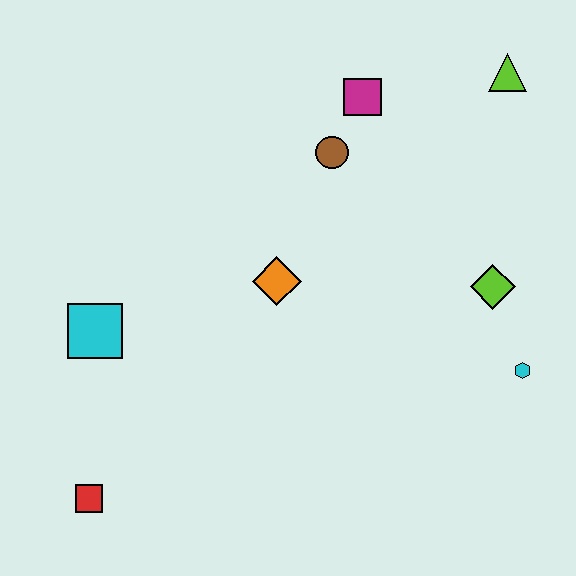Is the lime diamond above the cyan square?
Yes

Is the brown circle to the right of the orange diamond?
Yes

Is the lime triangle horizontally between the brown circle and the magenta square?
No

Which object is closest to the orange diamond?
The brown circle is closest to the orange diamond.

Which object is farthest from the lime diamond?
The red square is farthest from the lime diamond.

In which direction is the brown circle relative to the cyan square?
The brown circle is to the right of the cyan square.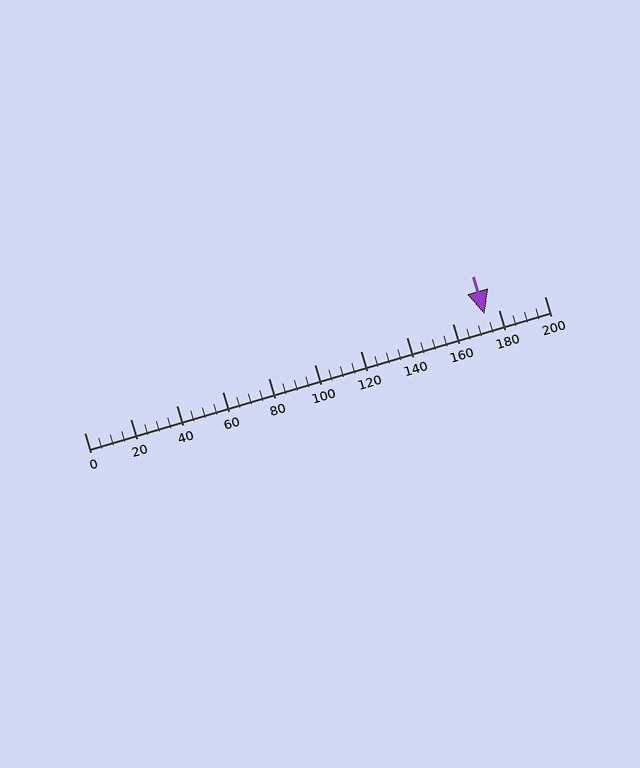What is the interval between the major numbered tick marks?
The major tick marks are spaced 20 units apart.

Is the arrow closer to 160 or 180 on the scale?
The arrow is closer to 180.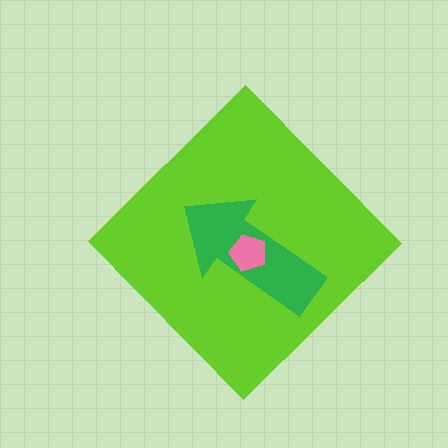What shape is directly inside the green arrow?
The pink pentagon.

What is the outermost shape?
The lime diamond.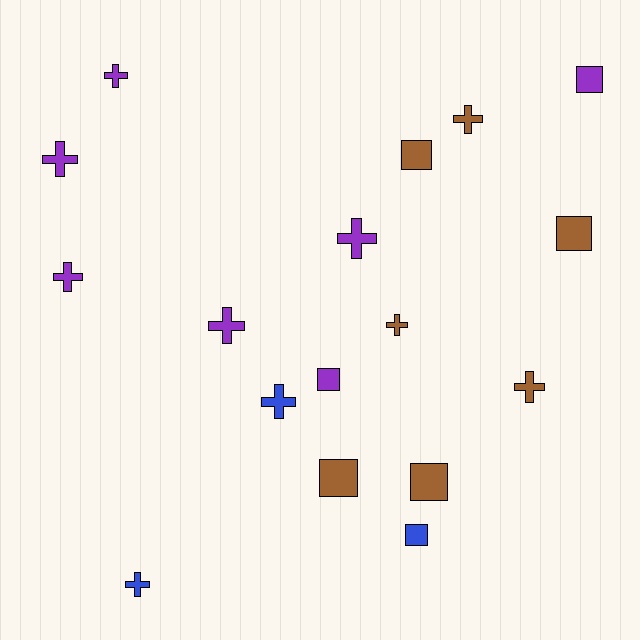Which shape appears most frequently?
Cross, with 10 objects.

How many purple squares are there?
There are 2 purple squares.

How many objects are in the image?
There are 17 objects.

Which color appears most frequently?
Brown, with 7 objects.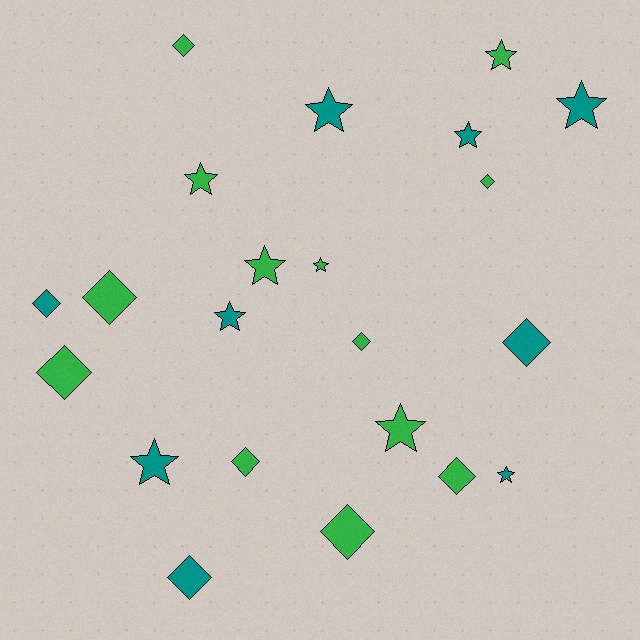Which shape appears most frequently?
Star, with 11 objects.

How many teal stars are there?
There are 6 teal stars.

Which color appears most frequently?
Green, with 13 objects.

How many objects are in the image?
There are 22 objects.